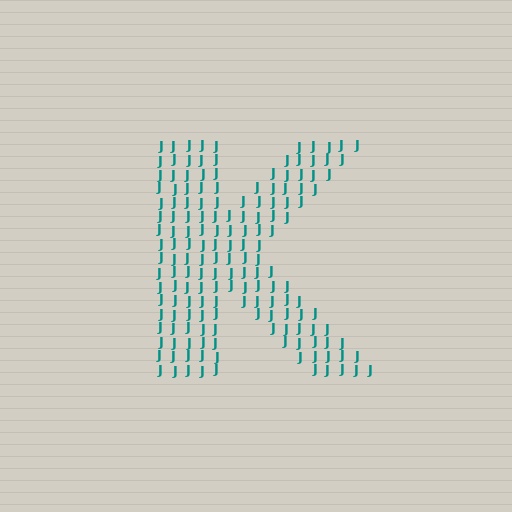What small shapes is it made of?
It is made of small letter J's.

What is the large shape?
The large shape is the letter K.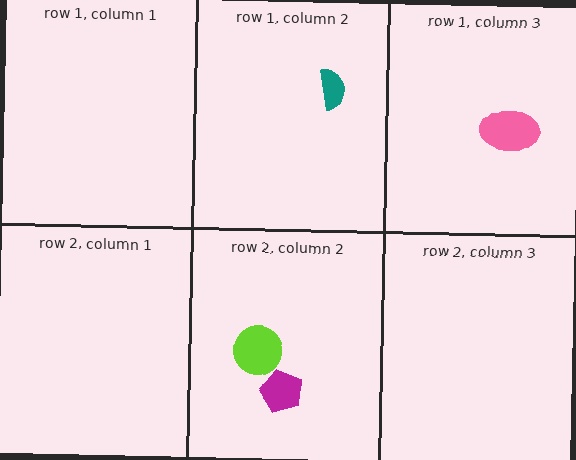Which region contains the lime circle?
The row 2, column 2 region.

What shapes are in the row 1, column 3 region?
The pink ellipse.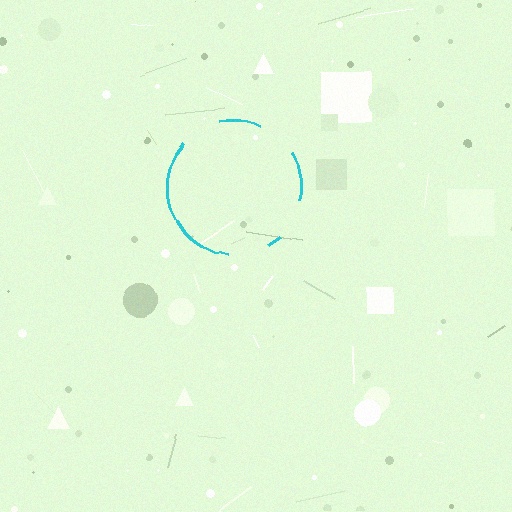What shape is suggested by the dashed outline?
The dashed outline suggests a circle.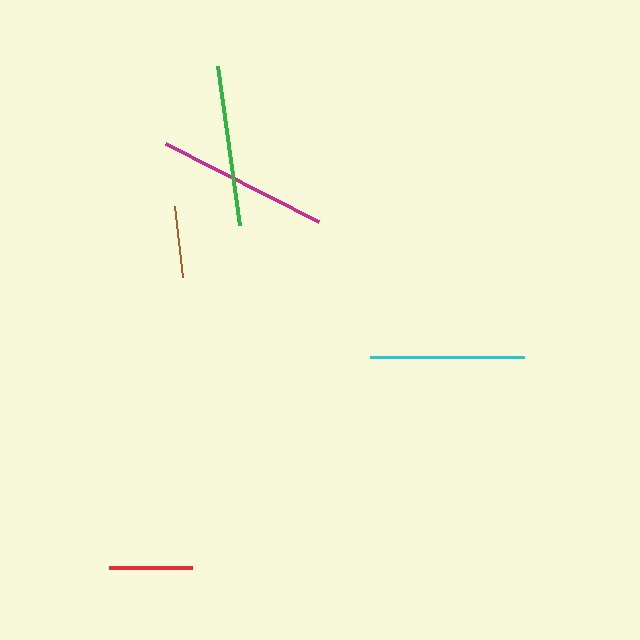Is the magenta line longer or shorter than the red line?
The magenta line is longer than the red line.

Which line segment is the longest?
The magenta line is the longest at approximately 172 pixels.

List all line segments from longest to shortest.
From longest to shortest: magenta, green, cyan, red, brown.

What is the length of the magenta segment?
The magenta segment is approximately 172 pixels long.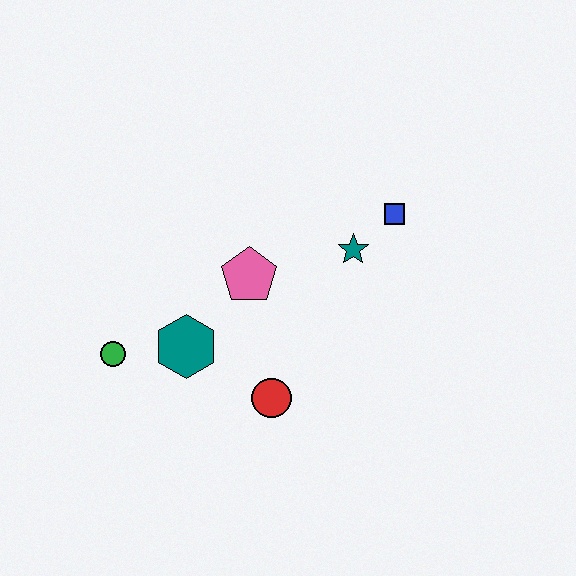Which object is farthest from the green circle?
The blue square is farthest from the green circle.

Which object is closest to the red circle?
The teal hexagon is closest to the red circle.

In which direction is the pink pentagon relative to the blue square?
The pink pentagon is to the left of the blue square.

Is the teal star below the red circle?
No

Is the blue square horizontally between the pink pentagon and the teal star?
No